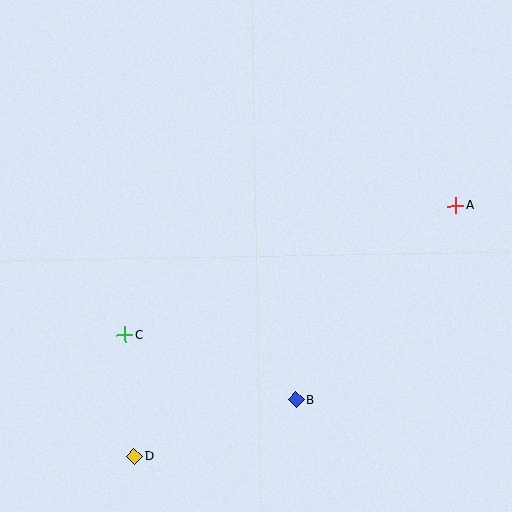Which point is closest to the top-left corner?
Point C is closest to the top-left corner.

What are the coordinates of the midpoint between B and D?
The midpoint between B and D is at (215, 428).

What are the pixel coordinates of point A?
Point A is at (456, 206).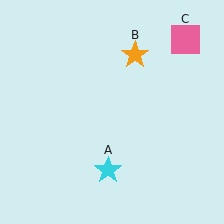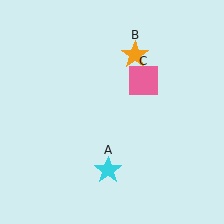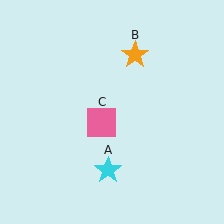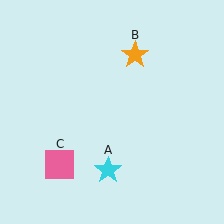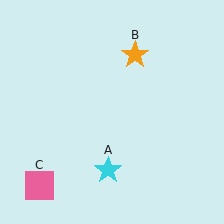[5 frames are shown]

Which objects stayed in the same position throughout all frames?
Cyan star (object A) and orange star (object B) remained stationary.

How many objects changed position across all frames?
1 object changed position: pink square (object C).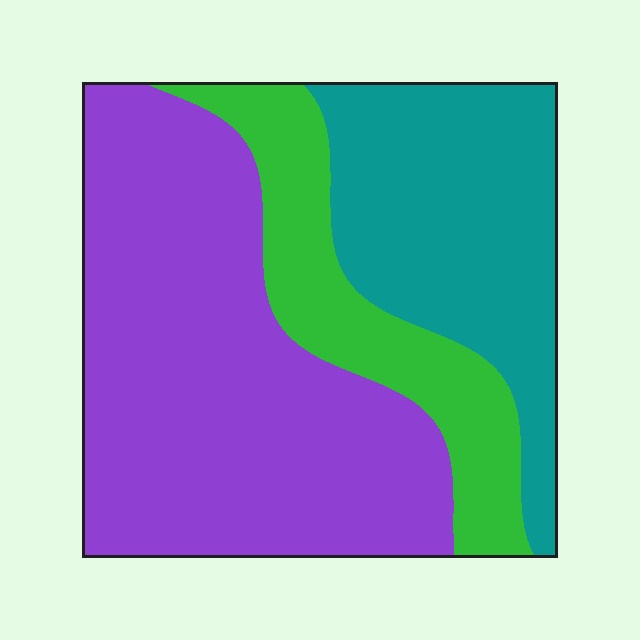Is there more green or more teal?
Teal.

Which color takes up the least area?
Green, at roughly 20%.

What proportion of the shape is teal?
Teal covers roughly 30% of the shape.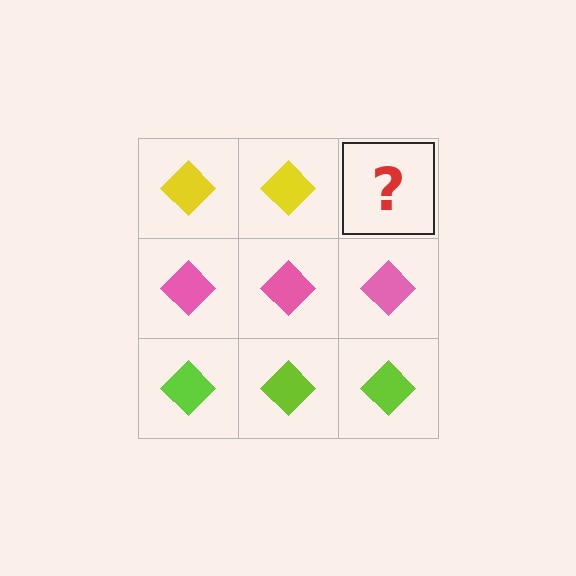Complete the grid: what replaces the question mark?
The question mark should be replaced with a yellow diamond.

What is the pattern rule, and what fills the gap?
The rule is that each row has a consistent color. The gap should be filled with a yellow diamond.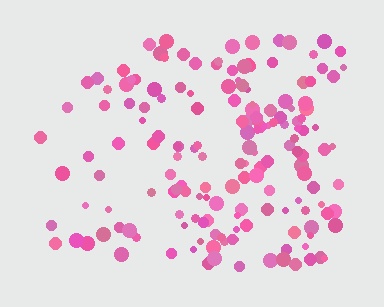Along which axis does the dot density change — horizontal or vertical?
Horizontal.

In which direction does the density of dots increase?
From left to right, with the right side densest.